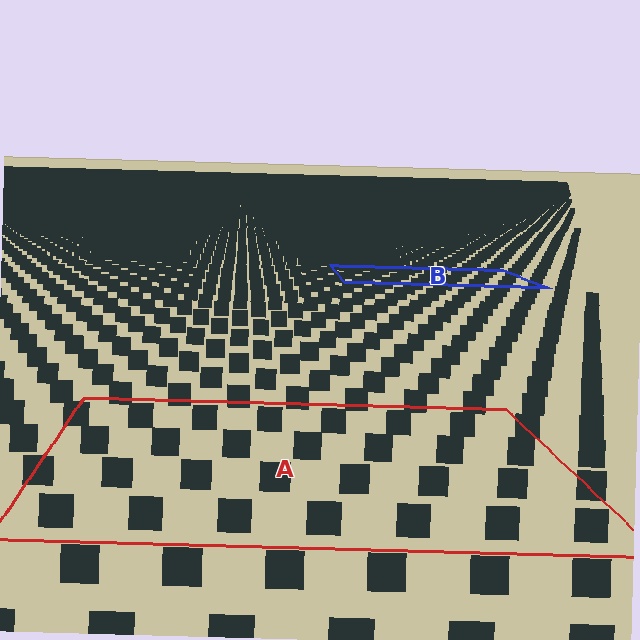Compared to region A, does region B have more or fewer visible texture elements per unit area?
Region B has more texture elements per unit area — they are packed more densely because it is farther away.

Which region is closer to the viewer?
Region A is closer. The texture elements there are larger and more spread out.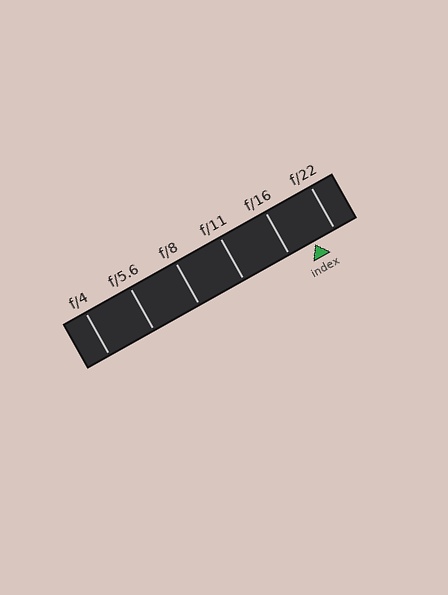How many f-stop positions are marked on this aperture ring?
There are 6 f-stop positions marked.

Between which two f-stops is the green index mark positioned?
The index mark is between f/16 and f/22.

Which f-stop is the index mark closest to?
The index mark is closest to f/22.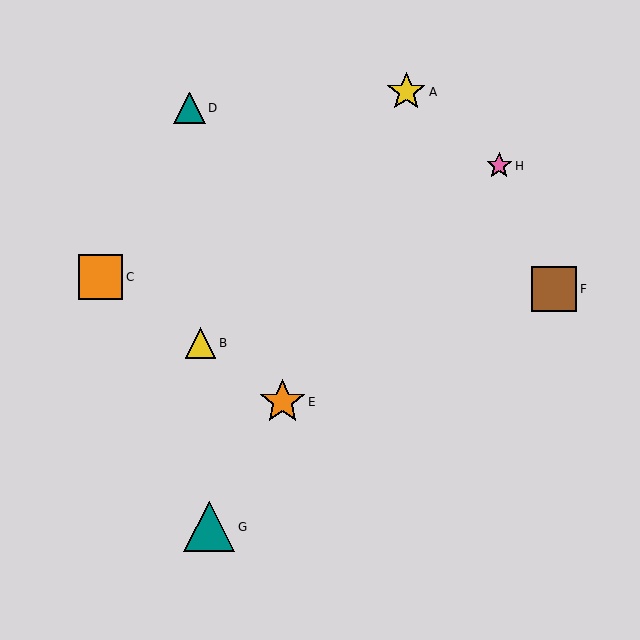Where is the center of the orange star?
The center of the orange star is at (283, 402).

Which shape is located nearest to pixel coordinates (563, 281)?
The brown square (labeled F) at (554, 289) is nearest to that location.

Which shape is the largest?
The teal triangle (labeled G) is the largest.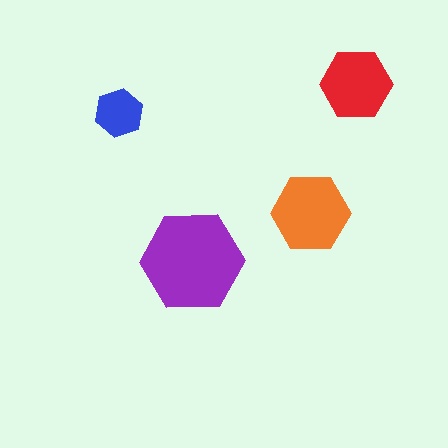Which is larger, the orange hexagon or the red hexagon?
The orange one.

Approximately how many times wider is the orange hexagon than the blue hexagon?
About 1.5 times wider.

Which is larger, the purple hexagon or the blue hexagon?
The purple one.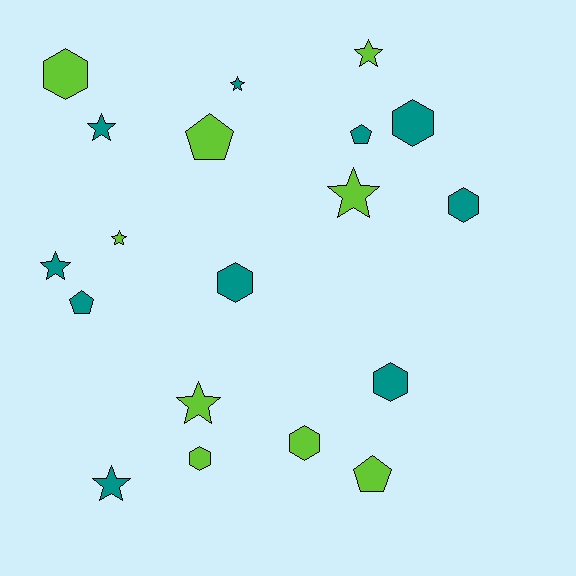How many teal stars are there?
There are 4 teal stars.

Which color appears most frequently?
Teal, with 10 objects.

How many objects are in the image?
There are 19 objects.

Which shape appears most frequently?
Star, with 8 objects.